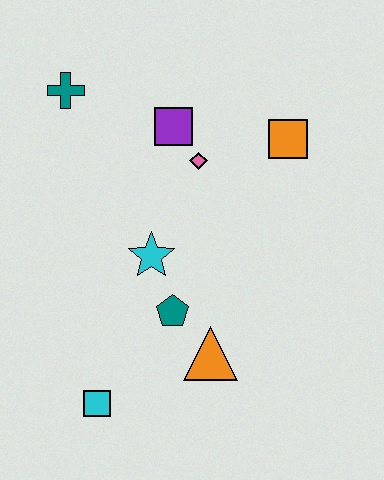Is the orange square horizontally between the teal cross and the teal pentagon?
No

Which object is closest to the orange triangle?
The teal pentagon is closest to the orange triangle.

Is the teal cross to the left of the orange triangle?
Yes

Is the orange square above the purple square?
No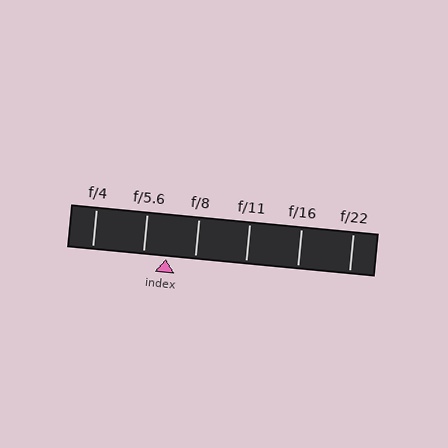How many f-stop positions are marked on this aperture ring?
There are 6 f-stop positions marked.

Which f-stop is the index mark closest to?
The index mark is closest to f/5.6.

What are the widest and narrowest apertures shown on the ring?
The widest aperture shown is f/4 and the narrowest is f/22.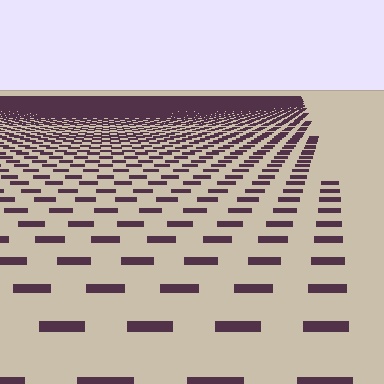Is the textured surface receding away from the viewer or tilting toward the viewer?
The surface is receding away from the viewer. Texture elements get smaller and denser toward the top.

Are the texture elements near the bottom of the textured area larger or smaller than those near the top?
Larger. Near the bottom, elements are closer to the viewer and appear at a bigger on-screen size.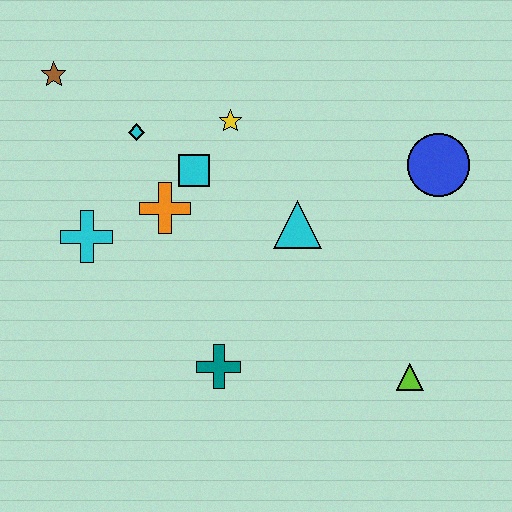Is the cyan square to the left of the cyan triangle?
Yes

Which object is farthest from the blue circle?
The brown star is farthest from the blue circle.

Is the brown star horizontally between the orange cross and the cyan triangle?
No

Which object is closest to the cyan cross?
The orange cross is closest to the cyan cross.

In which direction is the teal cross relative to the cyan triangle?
The teal cross is below the cyan triangle.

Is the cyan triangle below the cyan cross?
No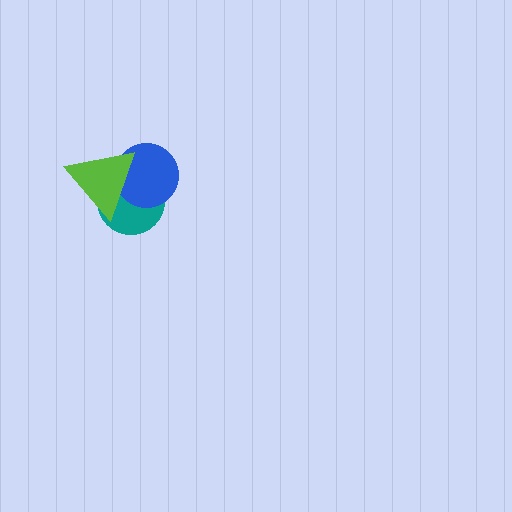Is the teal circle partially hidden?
Yes, it is partially covered by another shape.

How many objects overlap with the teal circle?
2 objects overlap with the teal circle.